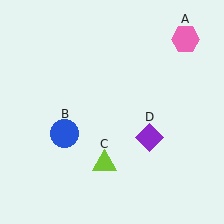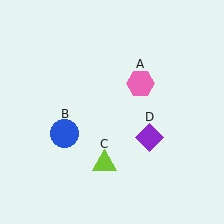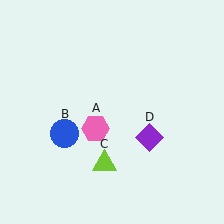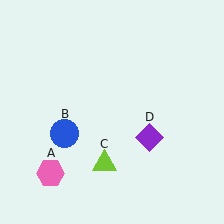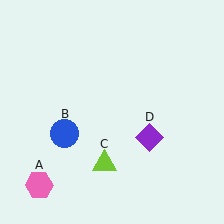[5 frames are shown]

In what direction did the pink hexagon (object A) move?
The pink hexagon (object A) moved down and to the left.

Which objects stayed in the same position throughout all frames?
Blue circle (object B) and lime triangle (object C) and purple diamond (object D) remained stationary.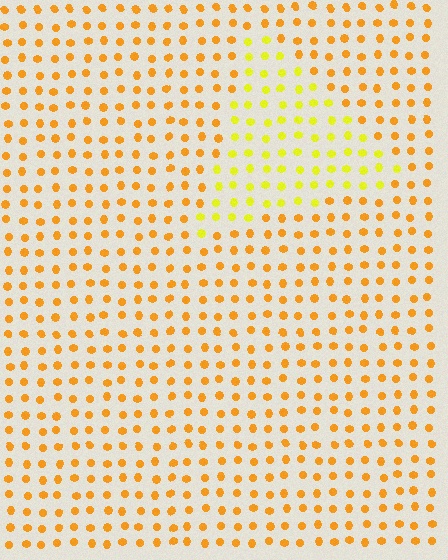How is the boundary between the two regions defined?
The boundary is defined purely by a slight shift in hue (about 30 degrees). Spacing, size, and orientation are identical on both sides.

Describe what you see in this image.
The image is filled with small orange elements in a uniform arrangement. A triangle-shaped region is visible where the elements are tinted to a slightly different hue, forming a subtle color boundary.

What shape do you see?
I see a triangle.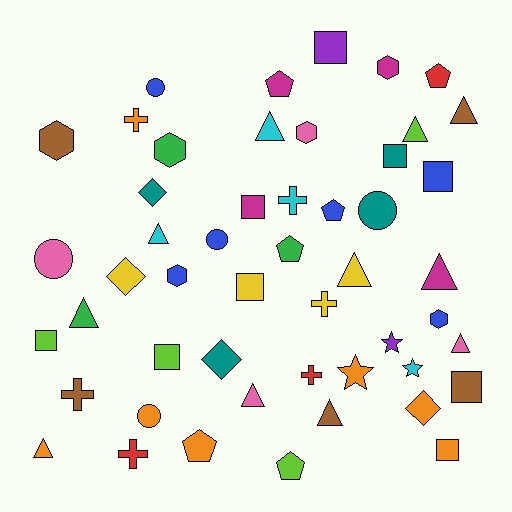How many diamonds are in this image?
There are 4 diamonds.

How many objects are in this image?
There are 50 objects.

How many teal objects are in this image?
There are 4 teal objects.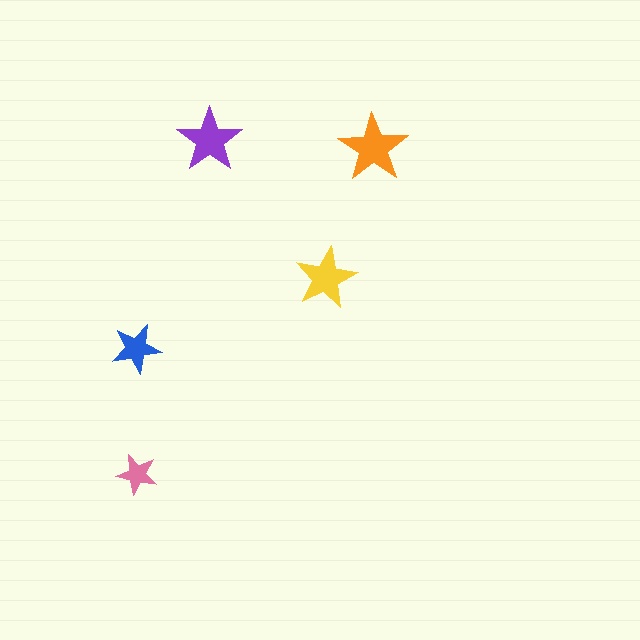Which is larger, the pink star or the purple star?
The purple one.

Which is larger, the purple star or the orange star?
The orange one.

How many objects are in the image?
There are 5 objects in the image.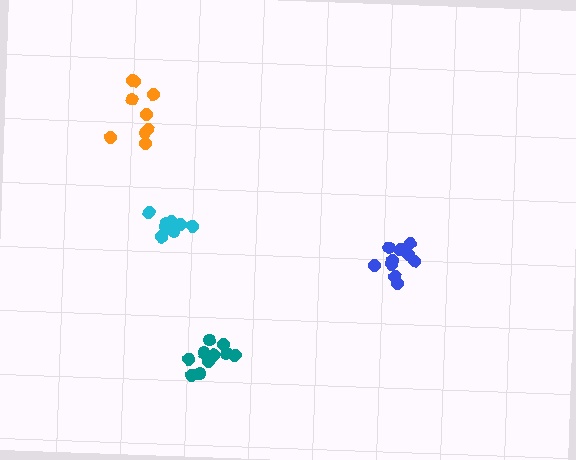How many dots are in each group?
Group 1: 10 dots, Group 2: 11 dots, Group 3: 9 dots, Group 4: 11 dots (41 total).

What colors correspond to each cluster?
The clusters are colored: cyan, teal, orange, blue.